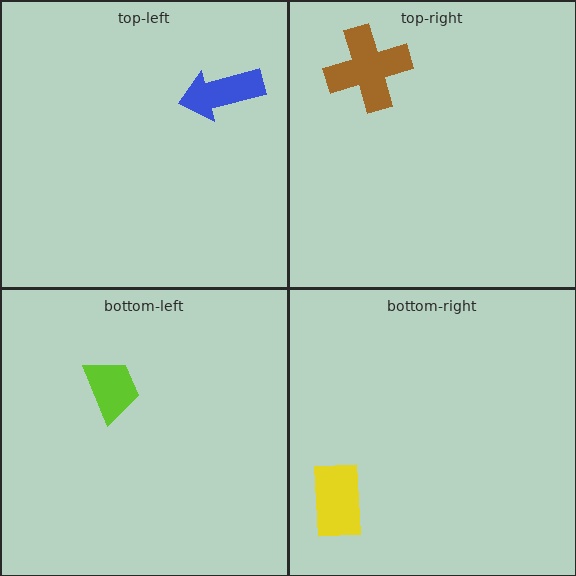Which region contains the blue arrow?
The top-left region.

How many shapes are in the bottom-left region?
1.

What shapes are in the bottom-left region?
The lime trapezoid.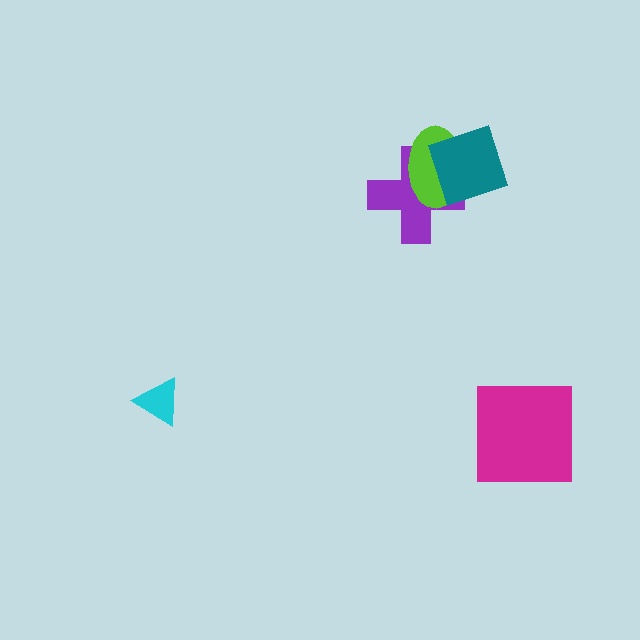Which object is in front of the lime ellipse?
The teal square is in front of the lime ellipse.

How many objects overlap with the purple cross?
2 objects overlap with the purple cross.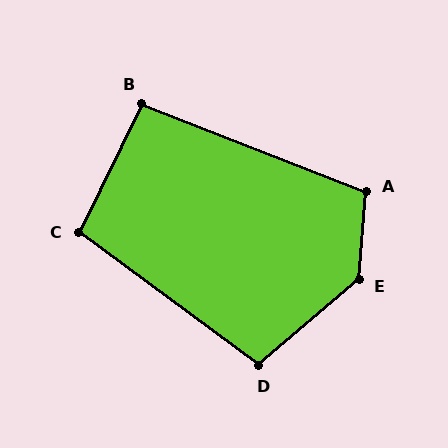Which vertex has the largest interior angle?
E, at approximately 135 degrees.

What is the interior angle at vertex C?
Approximately 100 degrees (obtuse).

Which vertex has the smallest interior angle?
B, at approximately 95 degrees.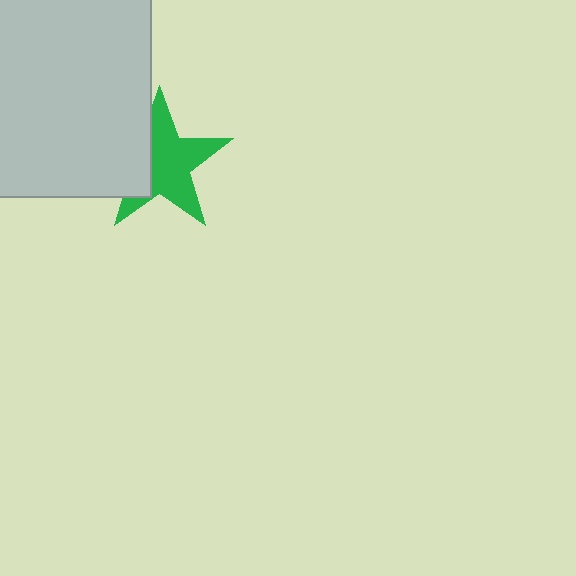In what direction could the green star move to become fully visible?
The green star could move right. That would shift it out from behind the light gray rectangle entirely.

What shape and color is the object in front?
The object in front is a light gray rectangle.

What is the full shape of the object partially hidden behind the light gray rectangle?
The partially hidden object is a green star.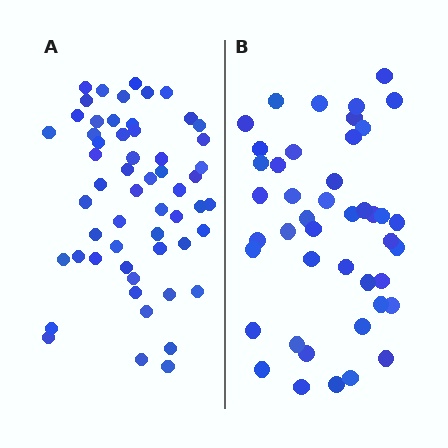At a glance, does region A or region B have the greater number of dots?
Region A (the left region) has more dots.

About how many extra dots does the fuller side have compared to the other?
Region A has roughly 12 or so more dots than region B.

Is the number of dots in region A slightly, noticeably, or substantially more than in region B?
Region A has noticeably more, but not dramatically so. The ratio is roughly 1.3 to 1.